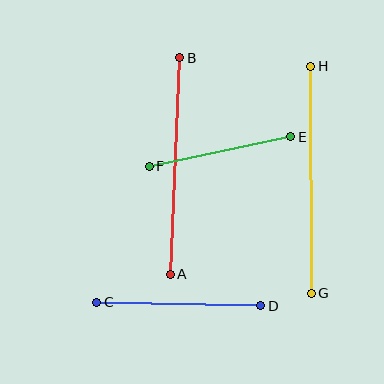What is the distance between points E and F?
The distance is approximately 144 pixels.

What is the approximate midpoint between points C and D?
The midpoint is at approximately (179, 304) pixels.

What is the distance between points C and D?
The distance is approximately 164 pixels.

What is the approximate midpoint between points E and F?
The midpoint is at approximately (220, 152) pixels.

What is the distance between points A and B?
The distance is approximately 216 pixels.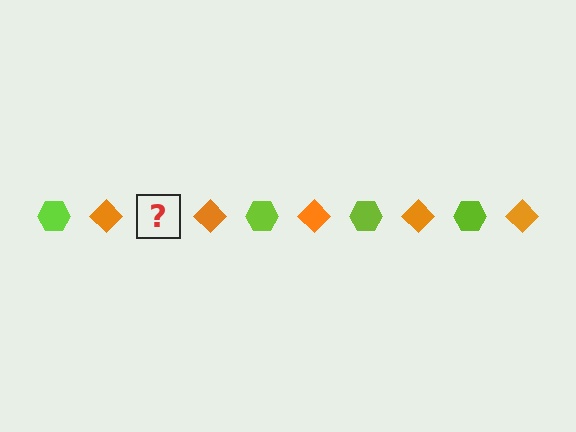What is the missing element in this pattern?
The missing element is a lime hexagon.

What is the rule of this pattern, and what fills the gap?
The rule is that the pattern alternates between lime hexagon and orange diamond. The gap should be filled with a lime hexagon.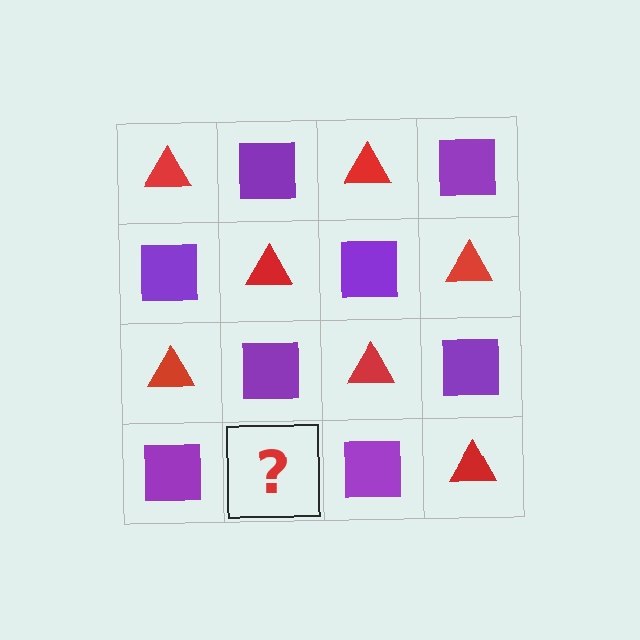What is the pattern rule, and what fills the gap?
The rule is that it alternates red triangle and purple square in a checkerboard pattern. The gap should be filled with a red triangle.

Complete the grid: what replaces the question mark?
The question mark should be replaced with a red triangle.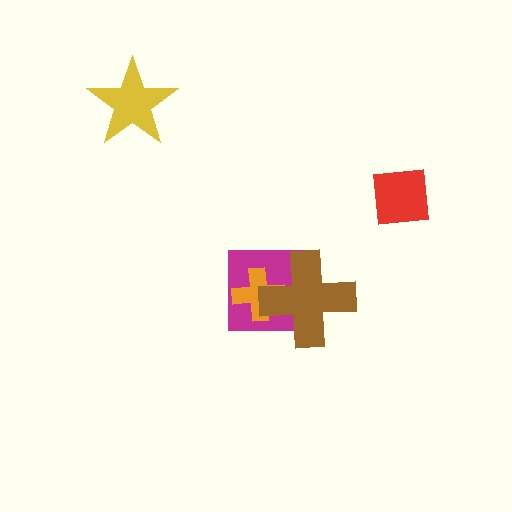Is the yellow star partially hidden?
No, no other shape covers it.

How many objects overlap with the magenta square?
2 objects overlap with the magenta square.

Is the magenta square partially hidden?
Yes, it is partially covered by another shape.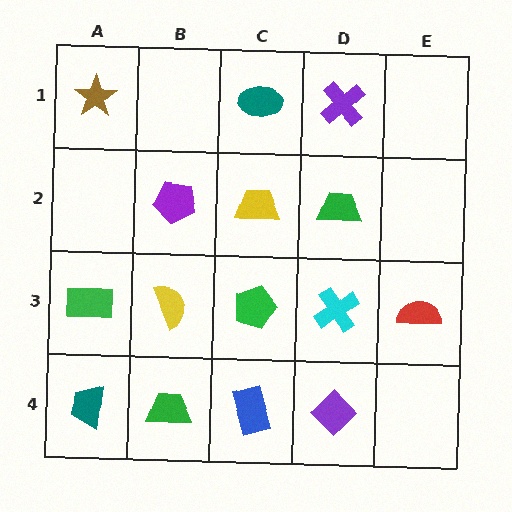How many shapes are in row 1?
3 shapes.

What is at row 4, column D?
A purple diamond.